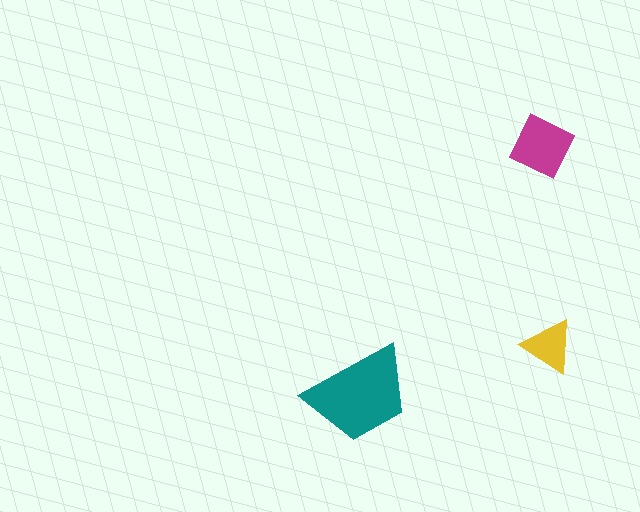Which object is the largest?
The teal trapezoid.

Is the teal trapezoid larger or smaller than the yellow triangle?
Larger.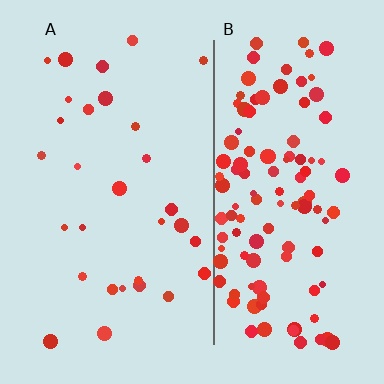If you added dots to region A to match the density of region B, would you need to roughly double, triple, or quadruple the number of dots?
Approximately quadruple.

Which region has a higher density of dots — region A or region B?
B (the right).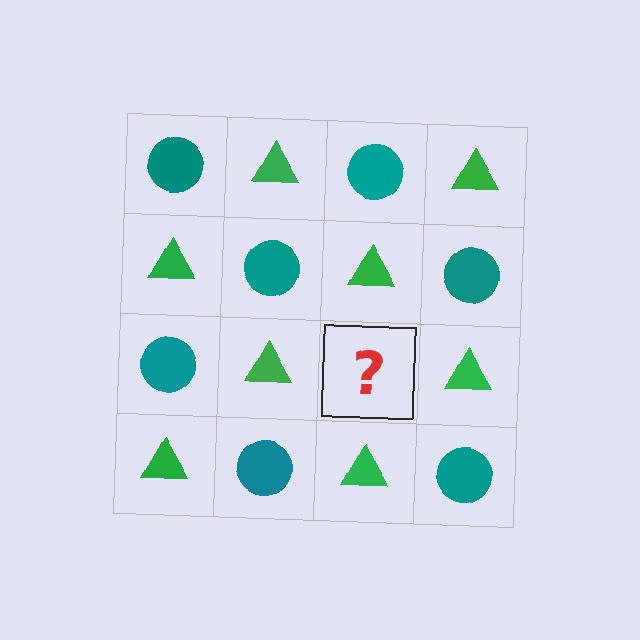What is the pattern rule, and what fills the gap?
The rule is that it alternates teal circle and green triangle in a checkerboard pattern. The gap should be filled with a teal circle.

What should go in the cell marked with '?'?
The missing cell should contain a teal circle.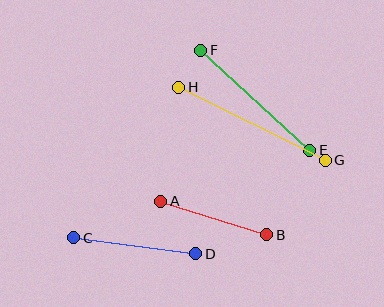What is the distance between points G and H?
The distance is approximately 163 pixels.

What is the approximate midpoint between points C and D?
The midpoint is at approximately (135, 246) pixels.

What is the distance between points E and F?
The distance is approximately 148 pixels.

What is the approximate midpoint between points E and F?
The midpoint is at approximately (255, 100) pixels.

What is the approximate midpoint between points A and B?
The midpoint is at approximately (214, 218) pixels.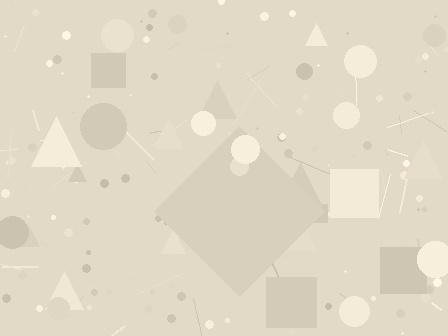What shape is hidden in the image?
A diamond is hidden in the image.